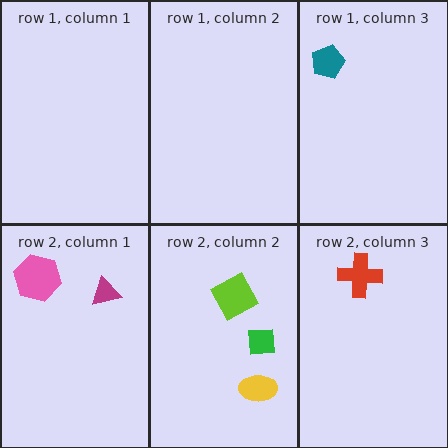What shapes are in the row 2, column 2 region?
The yellow ellipse, the lime square, the green square.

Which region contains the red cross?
The row 2, column 3 region.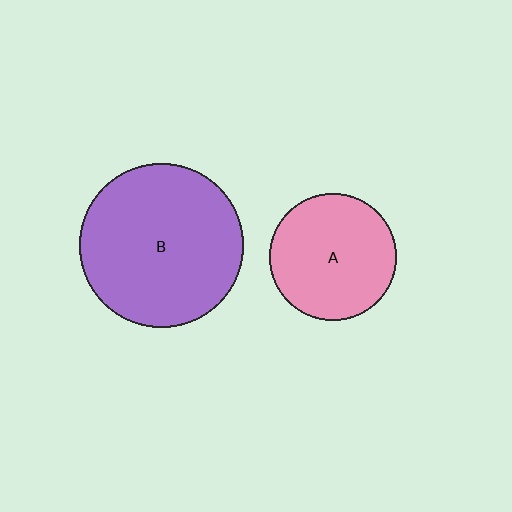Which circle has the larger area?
Circle B (purple).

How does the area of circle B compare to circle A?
Approximately 1.7 times.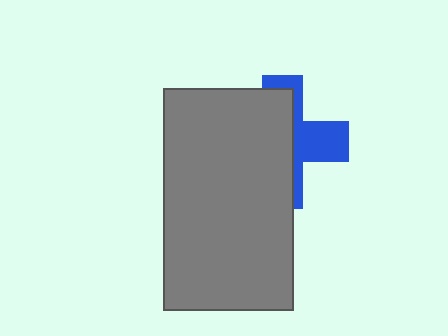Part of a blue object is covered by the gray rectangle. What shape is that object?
It is a cross.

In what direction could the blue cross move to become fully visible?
The blue cross could move right. That would shift it out from behind the gray rectangle entirely.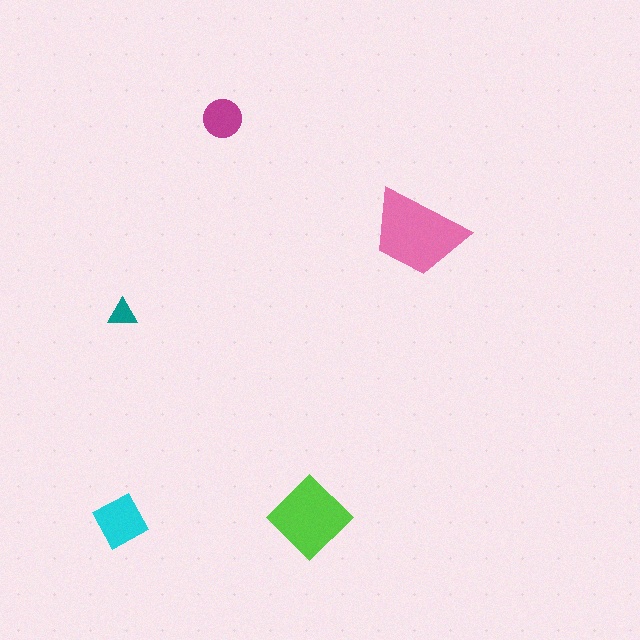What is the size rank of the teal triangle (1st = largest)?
5th.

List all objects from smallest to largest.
The teal triangle, the magenta circle, the cyan square, the lime diamond, the pink trapezoid.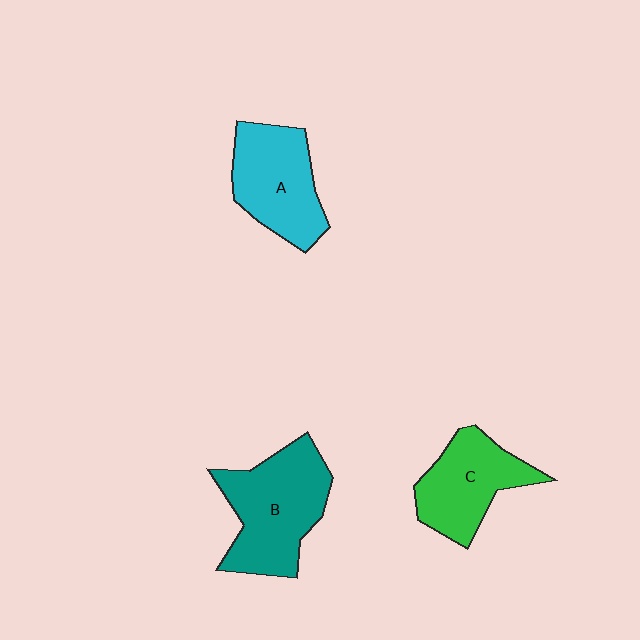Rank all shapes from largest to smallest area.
From largest to smallest: B (teal), A (cyan), C (green).